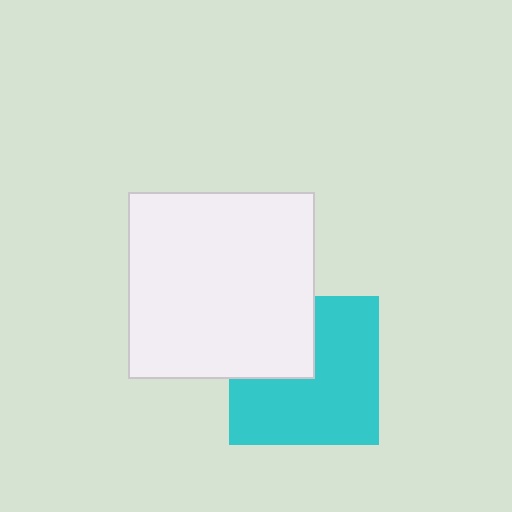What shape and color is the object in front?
The object in front is a white square.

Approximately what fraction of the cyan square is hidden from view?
Roughly 32% of the cyan square is hidden behind the white square.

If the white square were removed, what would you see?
You would see the complete cyan square.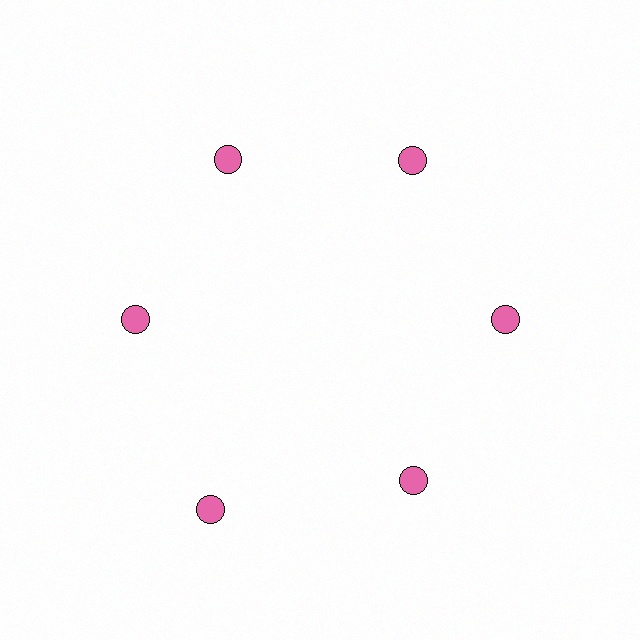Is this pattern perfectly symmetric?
No. The 6 pink circles are arranged in a ring, but one element near the 7 o'clock position is pushed outward from the center, breaking the 6-fold rotational symmetry.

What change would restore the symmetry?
The symmetry would be restored by moving it inward, back onto the ring so that all 6 circles sit at equal angles and equal distance from the center.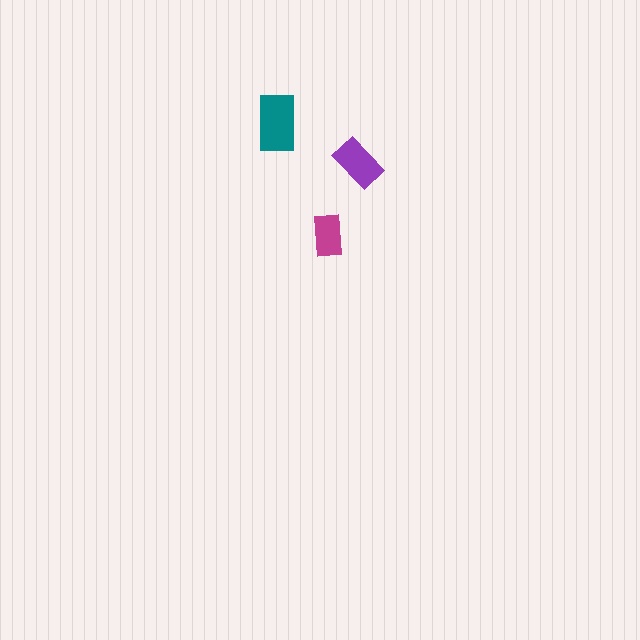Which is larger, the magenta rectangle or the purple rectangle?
The purple one.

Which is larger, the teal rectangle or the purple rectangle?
The teal one.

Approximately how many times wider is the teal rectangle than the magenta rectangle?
About 1.5 times wider.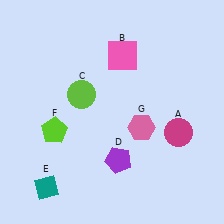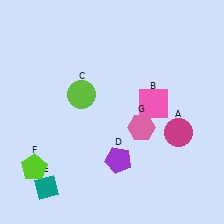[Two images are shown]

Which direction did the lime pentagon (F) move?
The lime pentagon (F) moved down.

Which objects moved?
The objects that moved are: the pink square (B), the lime pentagon (F).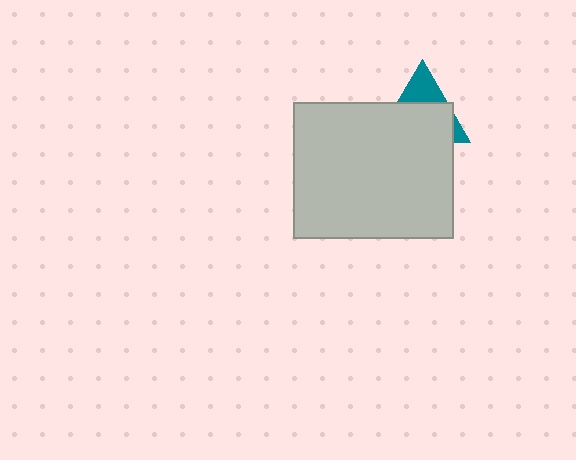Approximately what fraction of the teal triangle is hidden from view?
Roughly 68% of the teal triangle is hidden behind the light gray rectangle.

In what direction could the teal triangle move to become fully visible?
The teal triangle could move up. That would shift it out from behind the light gray rectangle entirely.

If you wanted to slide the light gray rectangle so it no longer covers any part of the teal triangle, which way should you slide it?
Slide it down — that is the most direct way to separate the two shapes.